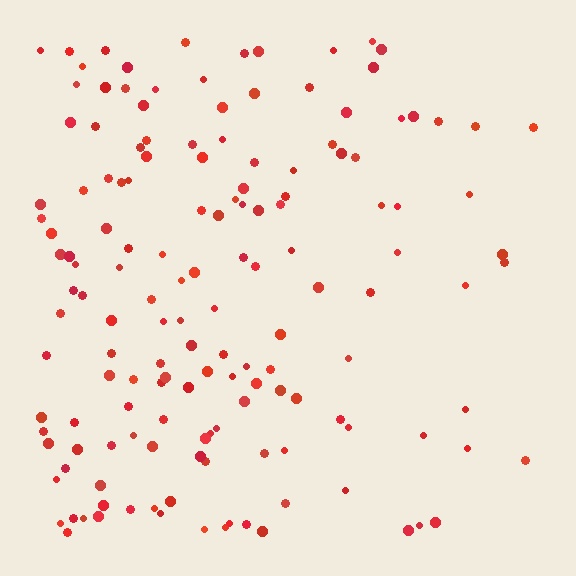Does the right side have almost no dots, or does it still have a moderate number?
Still a moderate number, just noticeably fewer than the left.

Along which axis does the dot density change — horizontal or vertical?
Horizontal.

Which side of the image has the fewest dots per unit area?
The right.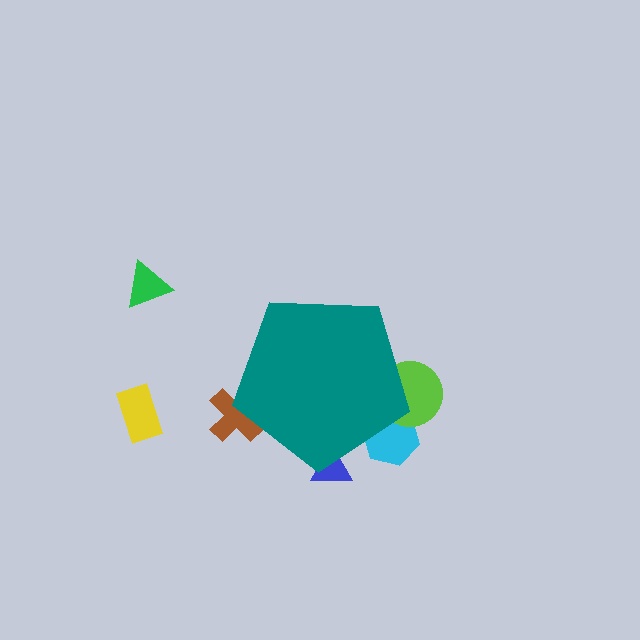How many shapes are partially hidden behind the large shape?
4 shapes are partially hidden.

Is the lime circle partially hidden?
Yes, the lime circle is partially hidden behind the teal pentagon.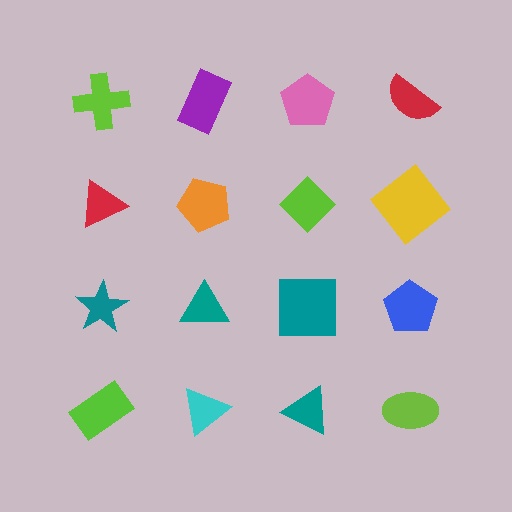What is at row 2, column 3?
A lime diamond.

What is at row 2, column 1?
A red triangle.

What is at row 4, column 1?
A lime rectangle.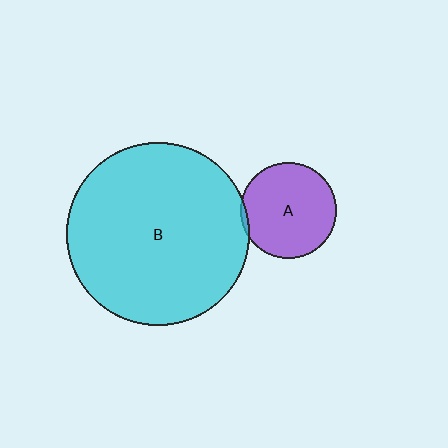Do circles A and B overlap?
Yes.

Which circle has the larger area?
Circle B (cyan).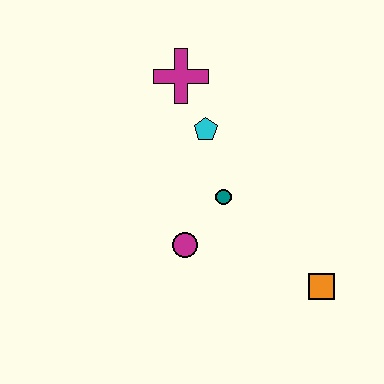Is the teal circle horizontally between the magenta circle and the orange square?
Yes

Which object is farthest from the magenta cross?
The orange square is farthest from the magenta cross.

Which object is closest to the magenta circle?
The teal circle is closest to the magenta circle.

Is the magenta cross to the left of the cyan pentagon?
Yes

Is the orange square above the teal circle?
No